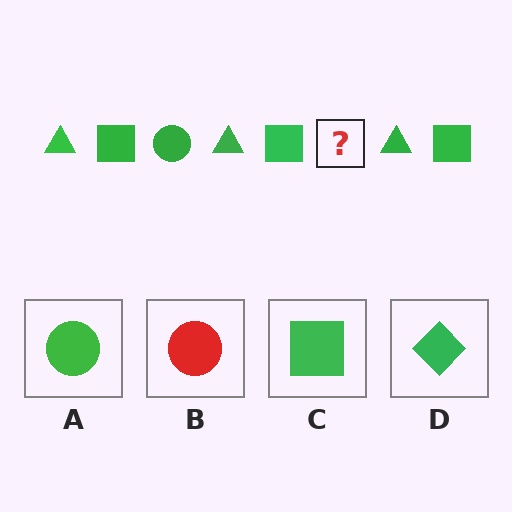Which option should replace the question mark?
Option A.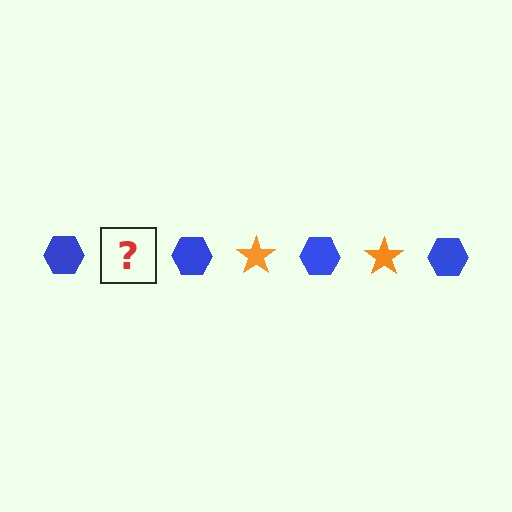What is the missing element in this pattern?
The missing element is an orange star.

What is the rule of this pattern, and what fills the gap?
The rule is that the pattern alternates between blue hexagon and orange star. The gap should be filled with an orange star.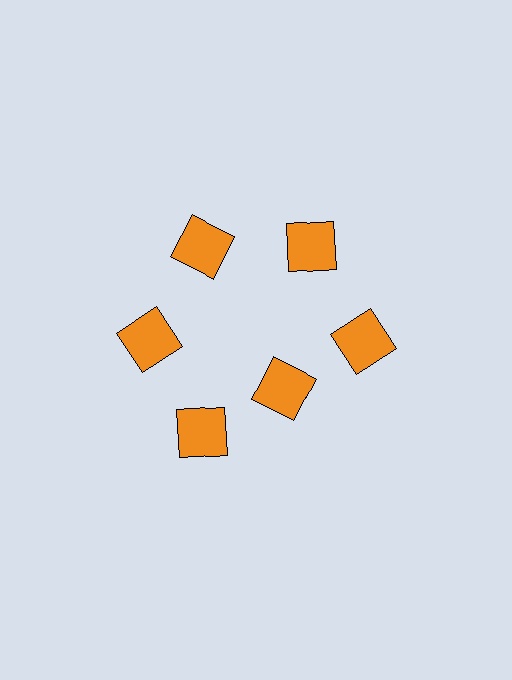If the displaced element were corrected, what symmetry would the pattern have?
It would have 6-fold rotational symmetry — the pattern would map onto itself every 60 degrees.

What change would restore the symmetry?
The symmetry would be restored by moving it outward, back onto the ring so that all 6 squares sit at equal angles and equal distance from the center.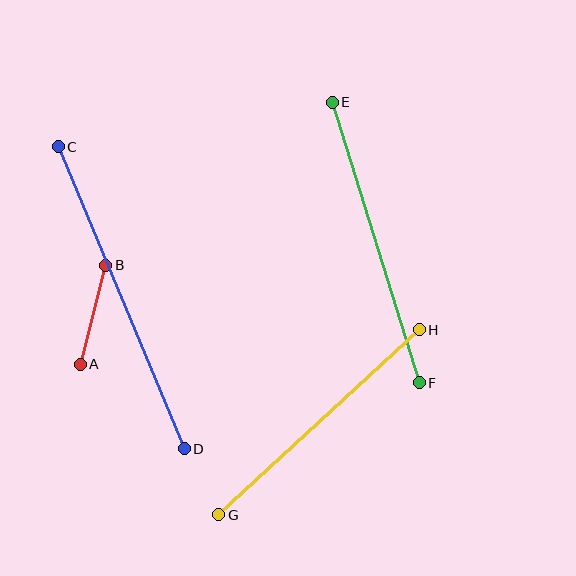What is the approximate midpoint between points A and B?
The midpoint is at approximately (93, 315) pixels.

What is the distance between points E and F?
The distance is approximately 294 pixels.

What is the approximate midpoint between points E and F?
The midpoint is at approximately (376, 242) pixels.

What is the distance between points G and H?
The distance is approximately 273 pixels.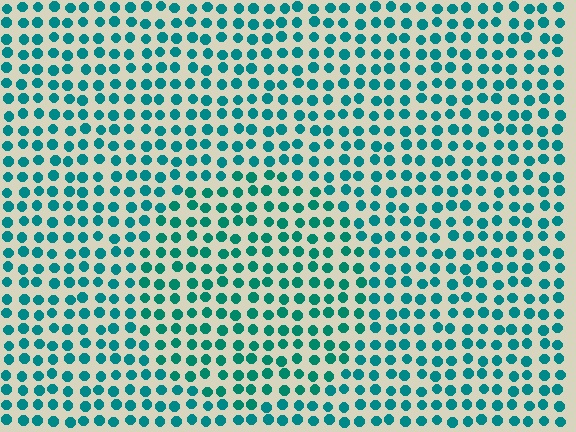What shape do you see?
I see a circle.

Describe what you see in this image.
The image is filled with small teal elements in a uniform arrangement. A circle-shaped region is visible where the elements are tinted to a slightly different hue, forming a subtle color boundary.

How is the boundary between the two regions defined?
The boundary is defined purely by a slight shift in hue (about 14 degrees). Spacing, size, and orientation are identical on both sides.